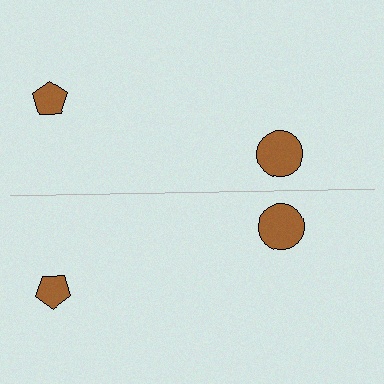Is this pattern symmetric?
Yes, this pattern has bilateral (reflection) symmetry.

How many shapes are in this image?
There are 4 shapes in this image.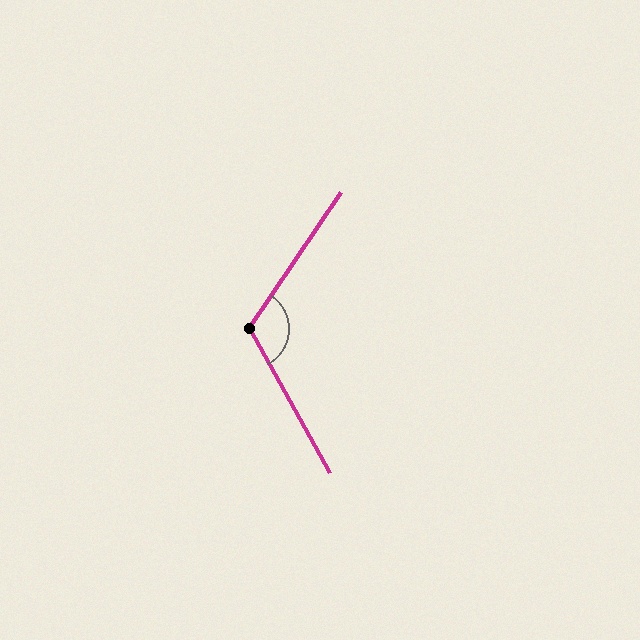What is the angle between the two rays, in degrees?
Approximately 117 degrees.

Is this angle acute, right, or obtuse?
It is obtuse.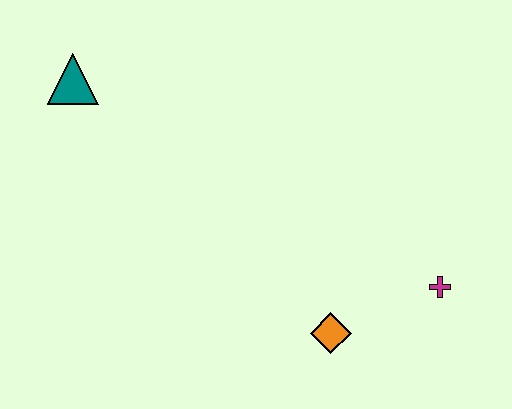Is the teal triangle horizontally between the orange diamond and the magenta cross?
No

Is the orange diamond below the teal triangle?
Yes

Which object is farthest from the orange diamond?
The teal triangle is farthest from the orange diamond.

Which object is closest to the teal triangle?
The orange diamond is closest to the teal triangle.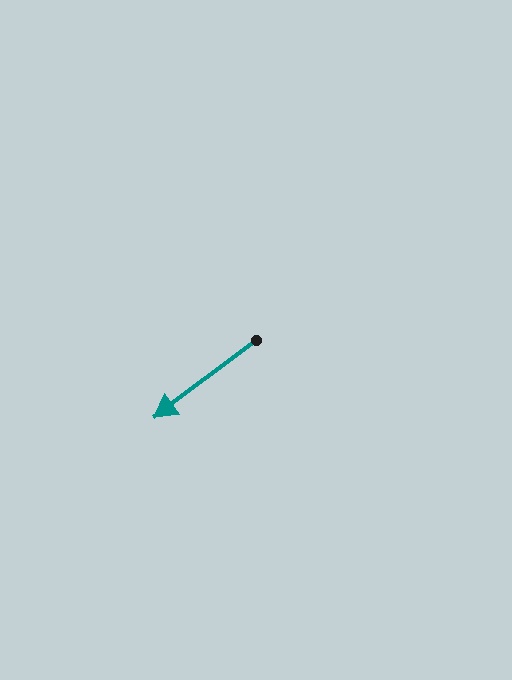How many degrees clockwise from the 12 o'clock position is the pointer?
Approximately 233 degrees.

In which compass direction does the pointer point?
Southwest.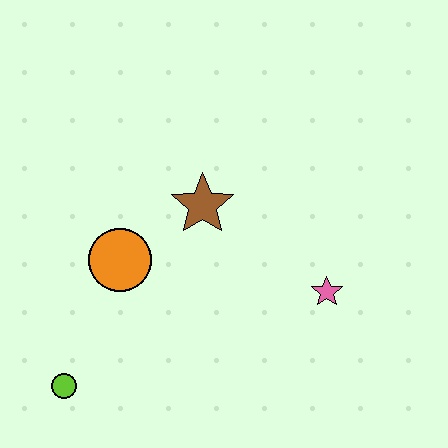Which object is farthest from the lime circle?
The pink star is farthest from the lime circle.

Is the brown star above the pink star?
Yes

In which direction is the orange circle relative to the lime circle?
The orange circle is above the lime circle.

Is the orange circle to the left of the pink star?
Yes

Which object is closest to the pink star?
The brown star is closest to the pink star.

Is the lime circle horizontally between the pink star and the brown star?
No